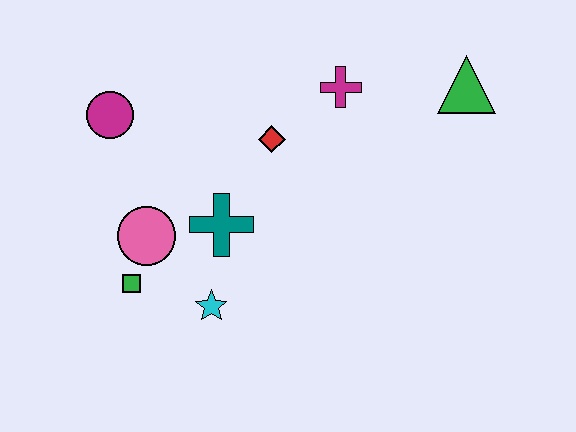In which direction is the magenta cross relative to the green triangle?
The magenta cross is to the left of the green triangle.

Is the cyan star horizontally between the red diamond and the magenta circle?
Yes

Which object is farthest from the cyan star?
The green triangle is farthest from the cyan star.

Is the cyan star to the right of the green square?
Yes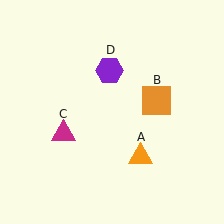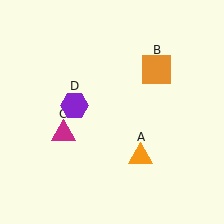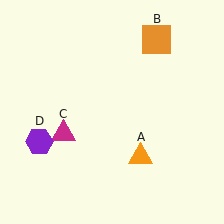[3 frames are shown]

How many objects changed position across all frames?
2 objects changed position: orange square (object B), purple hexagon (object D).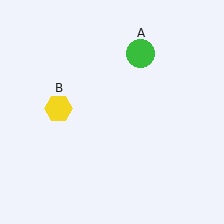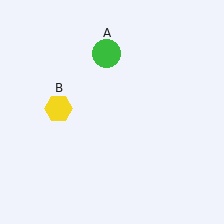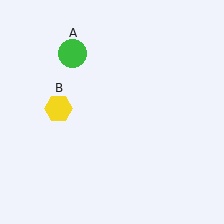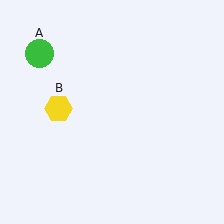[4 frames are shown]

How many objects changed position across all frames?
1 object changed position: green circle (object A).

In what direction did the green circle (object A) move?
The green circle (object A) moved left.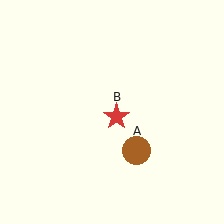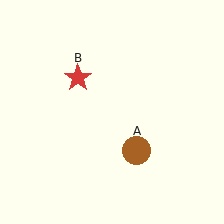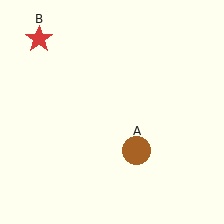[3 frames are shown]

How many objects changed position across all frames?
1 object changed position: red star (object B).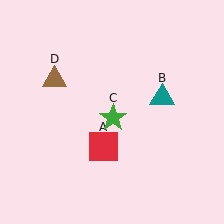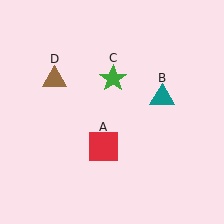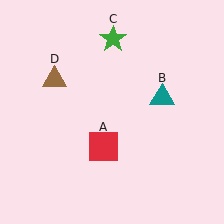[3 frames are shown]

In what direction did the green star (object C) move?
The green star (object C) moved up.